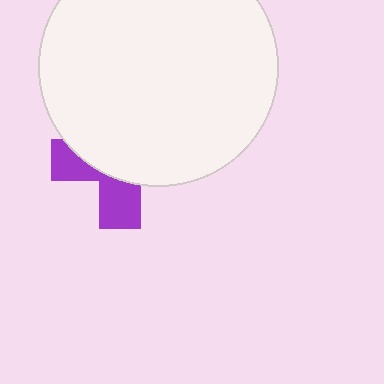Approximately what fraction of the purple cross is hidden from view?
Roughly 65% of the purple cross is hidden behind the white circle.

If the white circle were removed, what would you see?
You would see the complete purple cross.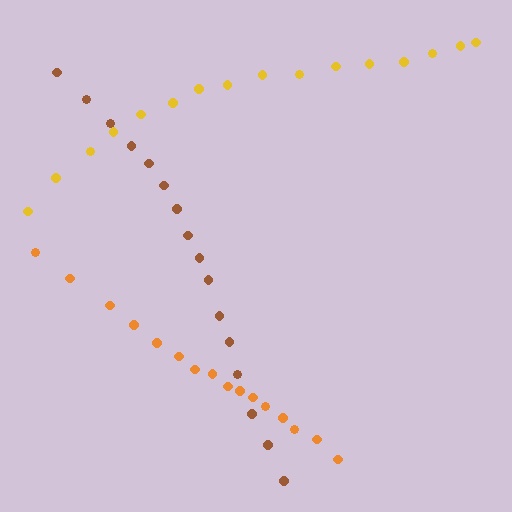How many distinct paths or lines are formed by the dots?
There are 3 distinct paths.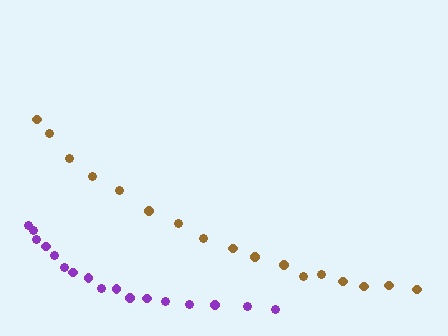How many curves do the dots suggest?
There are 2 distinct paths.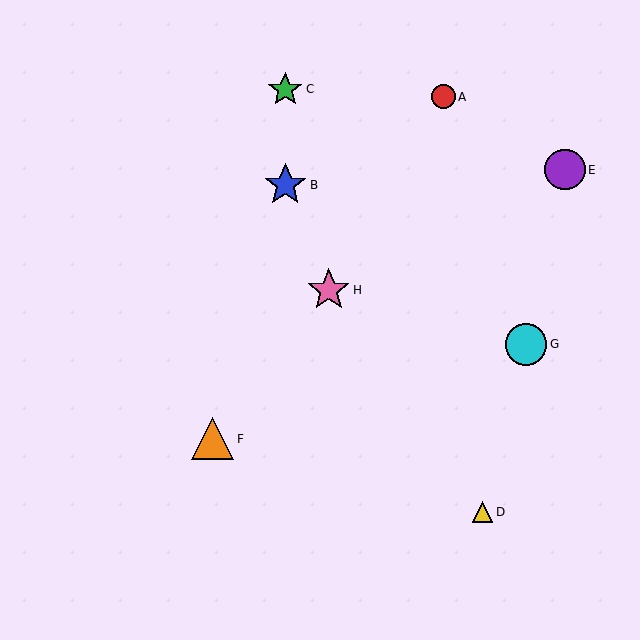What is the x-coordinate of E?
Object E is at x≈565.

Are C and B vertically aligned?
Yes, both are at x≈285.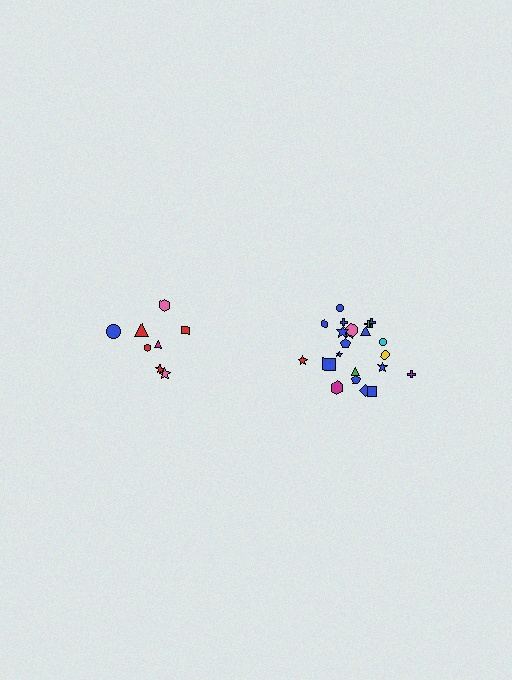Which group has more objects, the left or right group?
The right group.